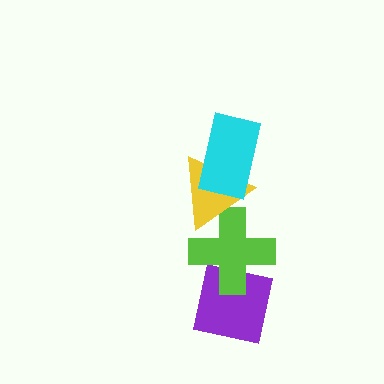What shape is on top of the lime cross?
The yellow triangle is on top of the lime cross.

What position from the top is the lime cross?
The lime cross is 3rd from the top.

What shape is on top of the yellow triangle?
The cyan rectangle is on top of the yellow triangle.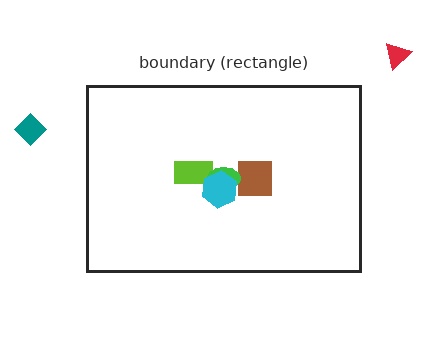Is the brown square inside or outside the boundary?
Inside.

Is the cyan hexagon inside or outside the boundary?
Inside.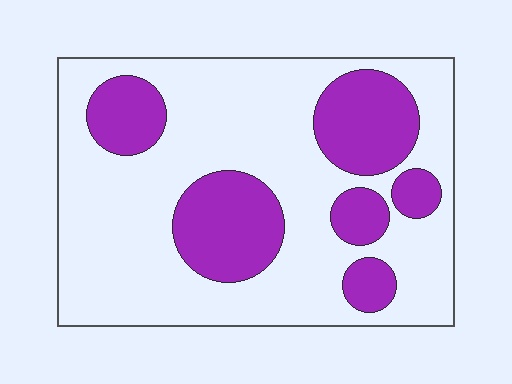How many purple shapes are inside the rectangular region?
6.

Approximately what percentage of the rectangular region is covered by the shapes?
Approximately 30%.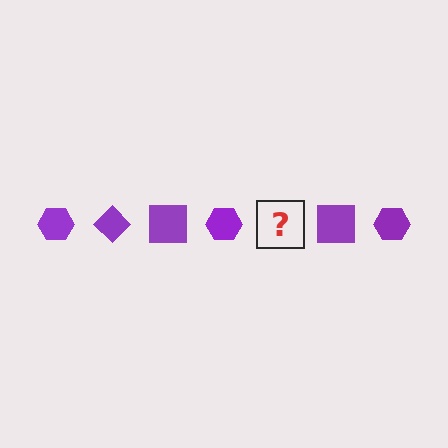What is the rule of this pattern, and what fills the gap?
The rule is that the pattern cycles through hexagon, diamond, square shapes in purple. The gap should be filled with a purple diamond.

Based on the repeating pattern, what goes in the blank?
The blank should be a purple diamond.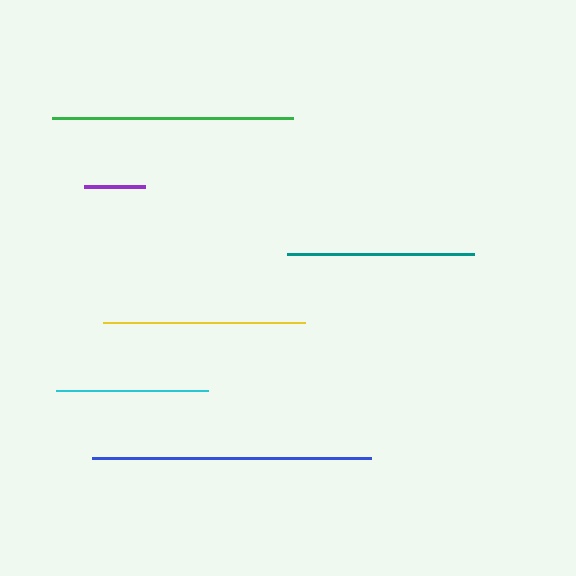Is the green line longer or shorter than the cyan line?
The green line is longer than the cyan line.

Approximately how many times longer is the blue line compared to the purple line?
The blue line is approximately 4.5 times the length of the purple line.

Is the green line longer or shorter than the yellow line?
The green line is longer than the yellow line.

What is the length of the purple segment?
The purple segment is approximately 62 pixels long.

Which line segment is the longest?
The blue line is the longest at approximately 280 pixels.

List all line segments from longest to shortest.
From longest to shortest: blue, green, yellow, teal, cyan, purple.